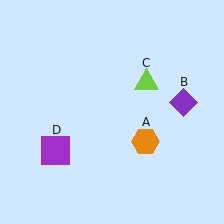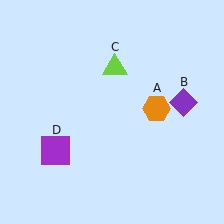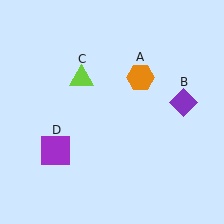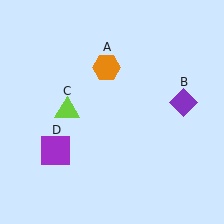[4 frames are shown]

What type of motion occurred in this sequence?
The orange hexagon (object A), lime triangle (object C) rotated counterclockwise around the center of the scene.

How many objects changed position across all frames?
2 objects changed position: orange hexagon (object A), lime triangle (object C).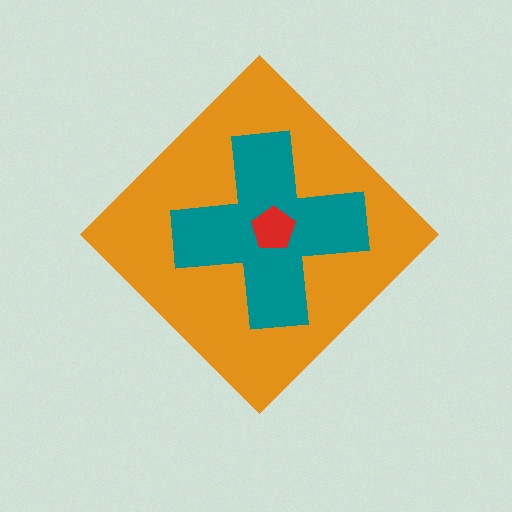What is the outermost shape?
The orange diamond.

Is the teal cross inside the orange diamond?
Yes.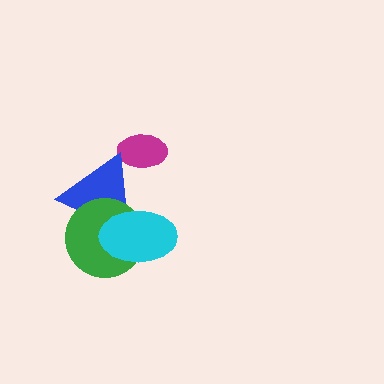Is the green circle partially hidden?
Yes, it is partially covered by another shape.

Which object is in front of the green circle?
The cyan ellipse is in front of the green circle.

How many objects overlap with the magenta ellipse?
1 object overlaps with the magenta ellipse.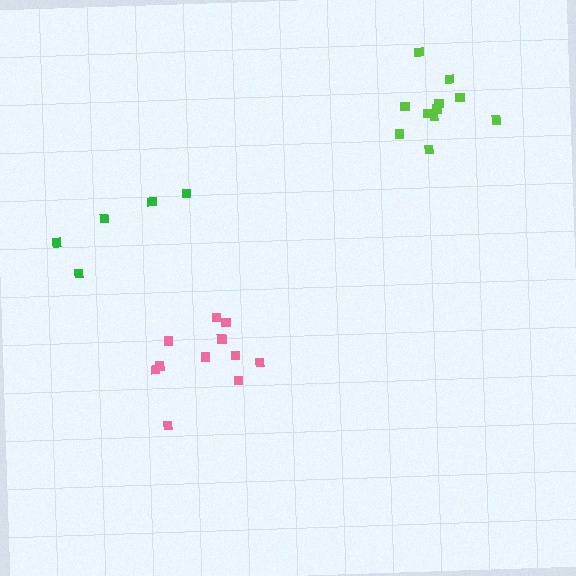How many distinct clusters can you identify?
There are 3 distinct clusters.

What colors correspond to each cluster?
The clusters are colored: green, lime, pink.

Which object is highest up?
The lime cluster is topmost.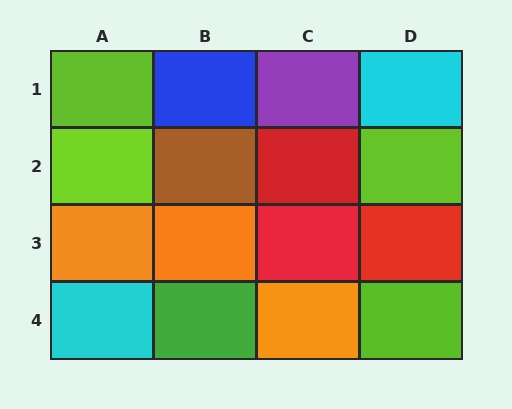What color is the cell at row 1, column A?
Lime.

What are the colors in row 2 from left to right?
Lime, brown, red, lime.